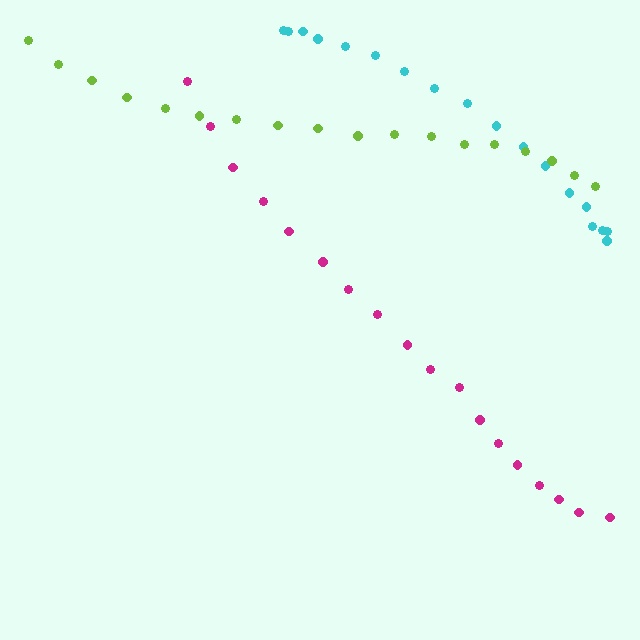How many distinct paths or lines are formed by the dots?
There are 3 distinct paths.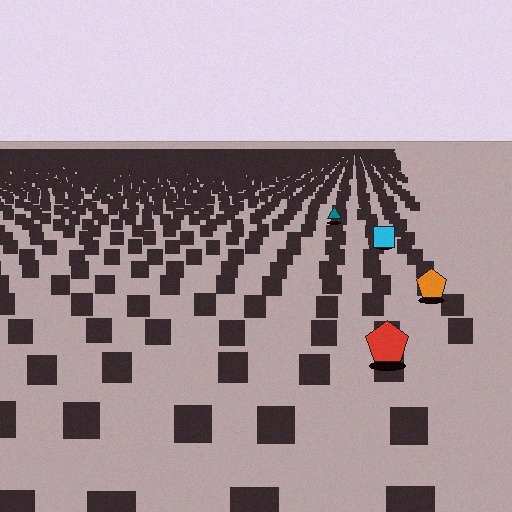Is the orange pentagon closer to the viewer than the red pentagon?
No. The red pentagon is closer — you can tell from the texture gradient: the ground texture is coarser near it.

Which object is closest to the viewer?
The red pentagon is closest. The texture marks near it are larger and more spread out.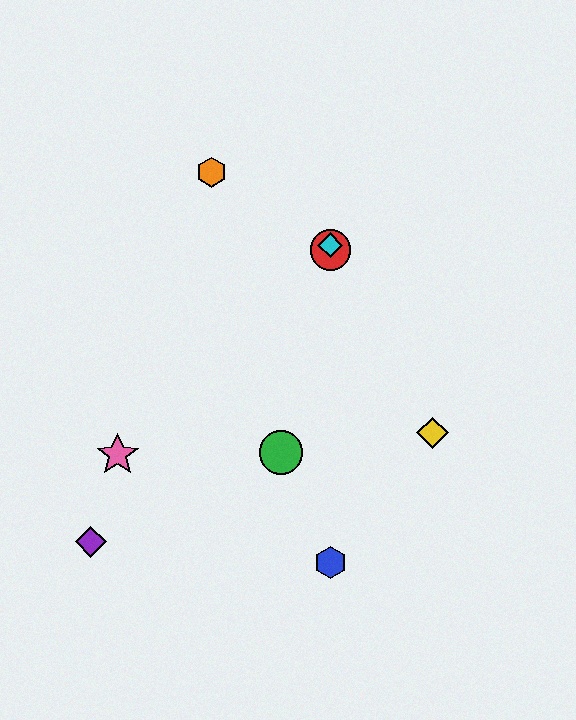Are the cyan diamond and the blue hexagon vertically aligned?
Yes, both are at x≈330.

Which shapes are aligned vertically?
The red circle, the blue hexagon, the cyan diamond are aligned vertically.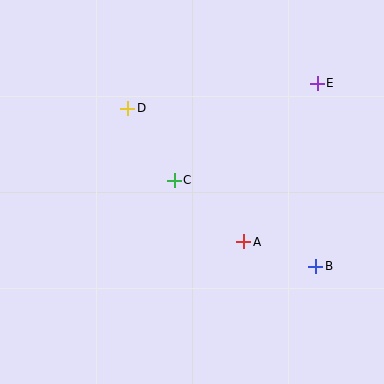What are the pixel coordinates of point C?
Point C is at (174, 180).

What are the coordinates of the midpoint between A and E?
The midpoint between A and E is at (281, 163).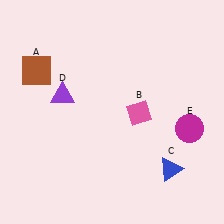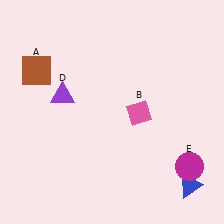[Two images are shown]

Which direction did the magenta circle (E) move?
The magenta circle (E) moved down.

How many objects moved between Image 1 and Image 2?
2 objects moved between the two images.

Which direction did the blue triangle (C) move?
The blue triangle (C) moved right.